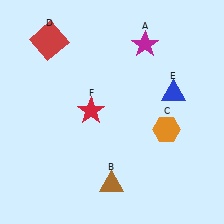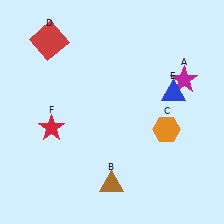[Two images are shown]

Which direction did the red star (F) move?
The red star (F) moved left.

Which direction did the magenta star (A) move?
The magenta star (A) moved right.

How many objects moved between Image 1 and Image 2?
2 objects moved between the two images.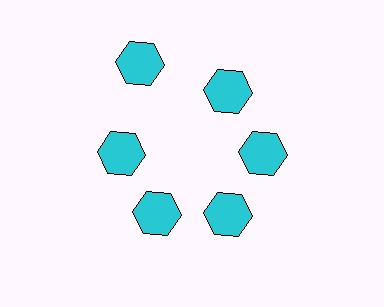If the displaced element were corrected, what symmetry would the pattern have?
It would have 6-fold rotational symmetry — the pattern would map onto itself every 60 degrees.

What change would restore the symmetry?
The symmetry would be restored by moving it inward, back onto the ring so that all 6 hexagons sit at equal angles and equal distance from the center.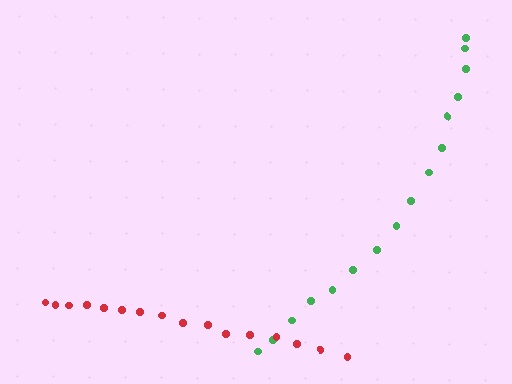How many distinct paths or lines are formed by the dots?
There are 2 distinct paths.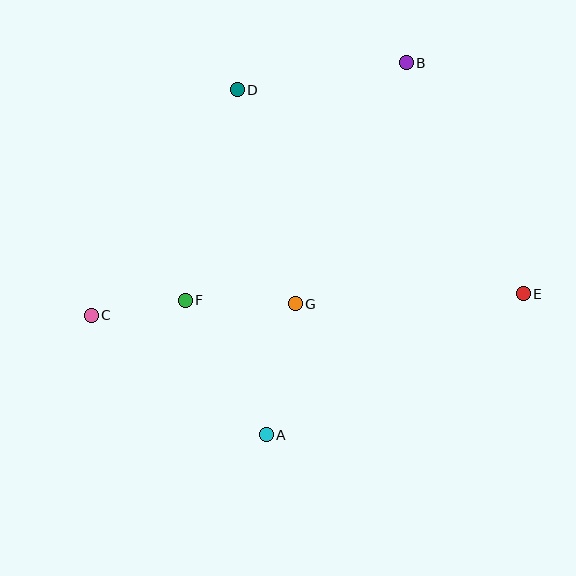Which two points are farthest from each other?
Points C and E are farthest from each other.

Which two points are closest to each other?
Points C and F are closest to each other.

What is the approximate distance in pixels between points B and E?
The distance between B and E is approximately 259 pixels.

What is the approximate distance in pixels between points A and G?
The distance between A and G is approximately 134 pixels.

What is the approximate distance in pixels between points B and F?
The distance between B and F is approximately 324 pixels.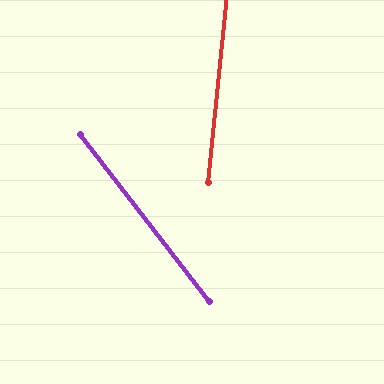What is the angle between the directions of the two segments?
Approximately 43 degrees.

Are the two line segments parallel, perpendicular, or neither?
Neither parallel nor perpendicular — they differ by about 43°.